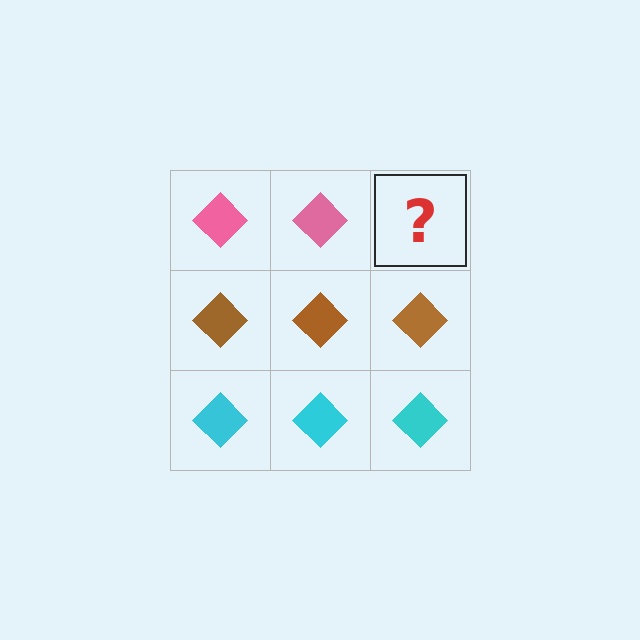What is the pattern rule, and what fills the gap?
The rule is that each row has a consistent color. The gap should be filled with a pink diamond.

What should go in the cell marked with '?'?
The missing cell should contain a pink diamond.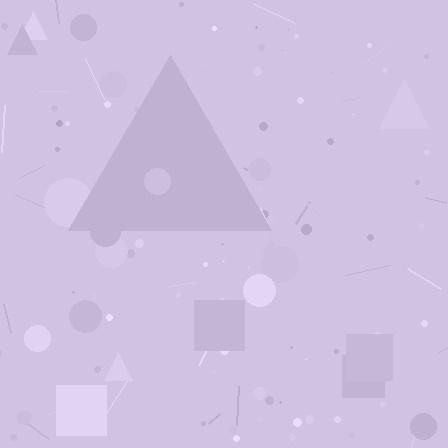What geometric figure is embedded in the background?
A triangle is embedded in the background.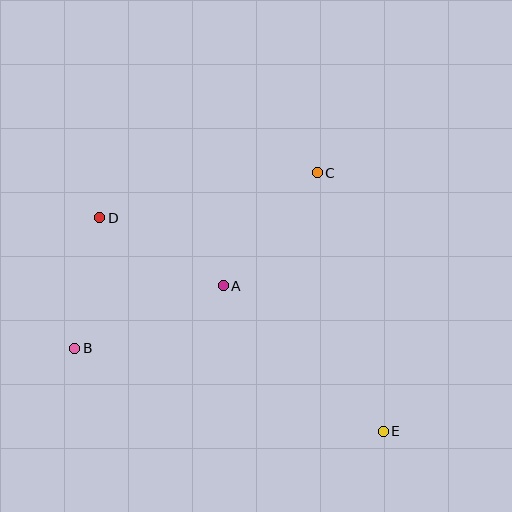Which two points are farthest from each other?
Points D and E are farthest from each other.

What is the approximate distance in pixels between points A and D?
The distance between A and D is approximately 141 pixels.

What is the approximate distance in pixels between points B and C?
The distance between B and C is approximately 299 pixels.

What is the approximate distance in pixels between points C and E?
The distance between C and E is approximately 266 pixels.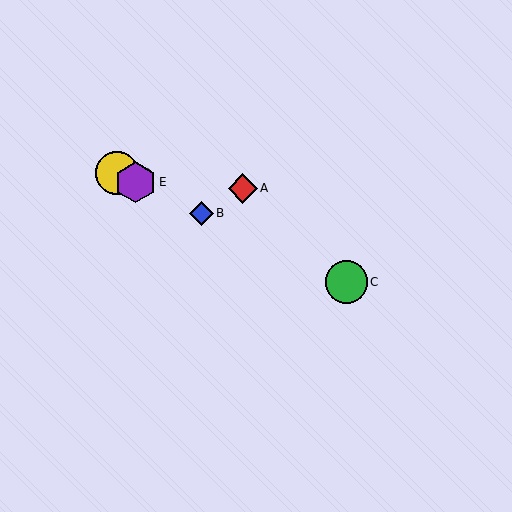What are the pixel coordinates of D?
Object D is at (117, 173).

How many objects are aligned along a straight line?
4 objects (B, C, D, E) are aligned along a straight line.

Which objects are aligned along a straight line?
Objects B, C, D, E are aligned along a straight line.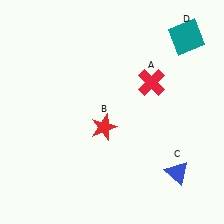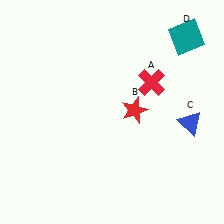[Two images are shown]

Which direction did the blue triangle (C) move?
The blue triangle (C) moved up.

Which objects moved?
The objects that moved are: the red star (B), the blue triangle (C).